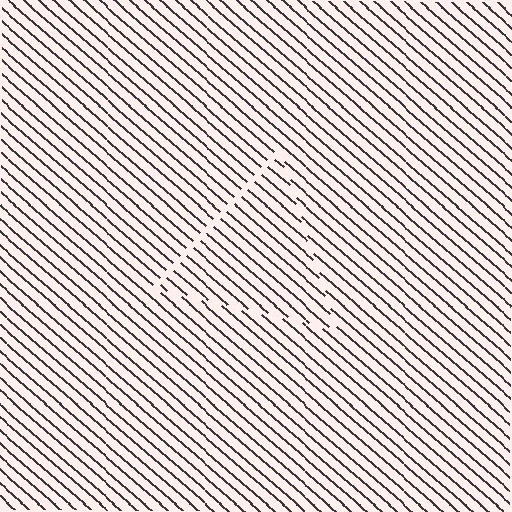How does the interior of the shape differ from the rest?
The interior of the shape contains the same grating, shifted by half a period — the contour is defined by the phase discontinuity where line-ends from the inner and outer gratings abut.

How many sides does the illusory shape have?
3 sides — the line-ends trace a triangle.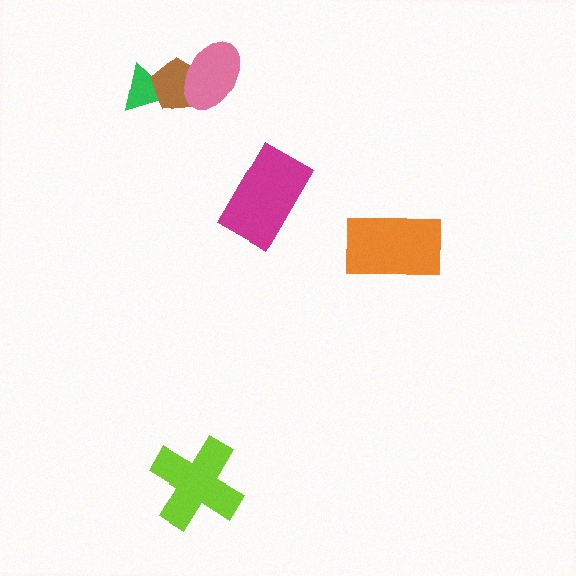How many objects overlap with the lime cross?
0 objects overlap with the lime cross.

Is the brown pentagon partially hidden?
Yes, it is partially covered by another shape.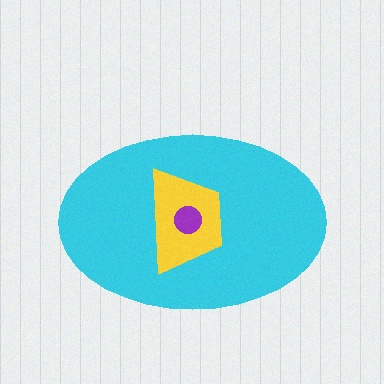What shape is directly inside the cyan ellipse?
The yellow trapezoid.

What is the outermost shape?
The cyan ellipse.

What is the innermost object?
The purple circle.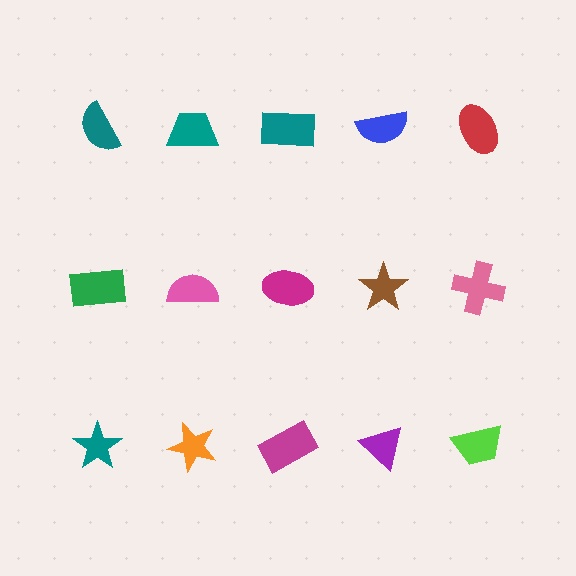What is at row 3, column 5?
A lime trapezoid.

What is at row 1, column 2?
A teal trapezoid.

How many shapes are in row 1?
5 shapes.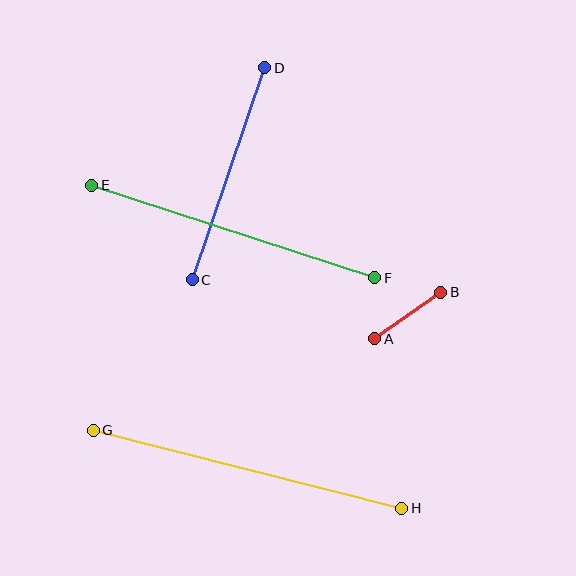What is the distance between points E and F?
The distance is approximately 298 pixels.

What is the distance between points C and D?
The distance is approximately 224 pixels.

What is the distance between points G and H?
The distance is approximately 318 pixels.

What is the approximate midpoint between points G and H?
The midpoint is at approximately (248, 469) pixels.